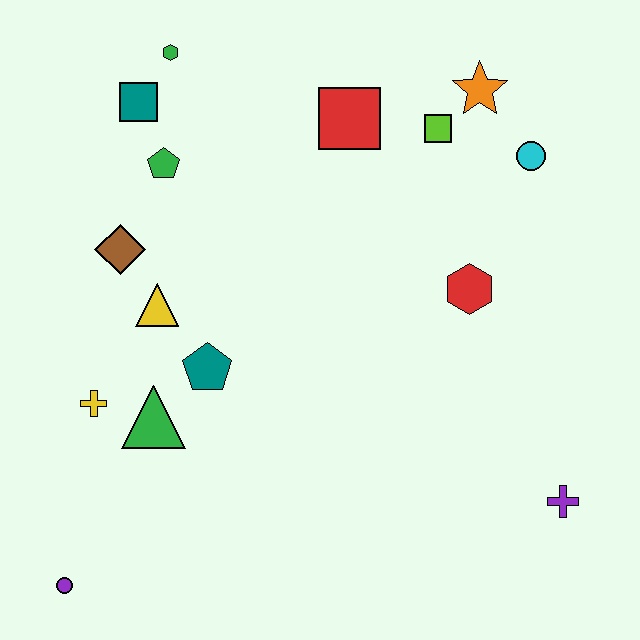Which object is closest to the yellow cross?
The green triangle is closest to the yellow cross.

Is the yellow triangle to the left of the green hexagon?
Yes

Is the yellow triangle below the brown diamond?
Yes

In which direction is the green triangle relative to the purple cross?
The green triangle is to the left of the purple cross.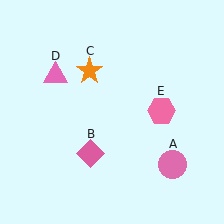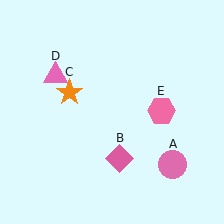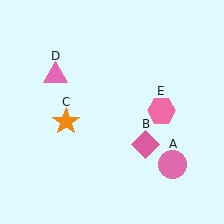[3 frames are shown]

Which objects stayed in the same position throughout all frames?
Pink circle (object A) and pink triangle (object D) and pink hexagon (object E) remained stationary.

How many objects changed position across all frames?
2 objects changed position: pink diamond (object B), orange star (object C).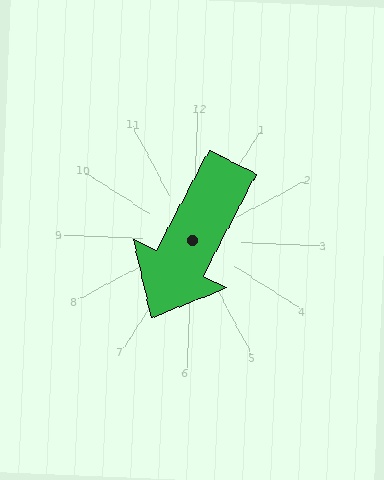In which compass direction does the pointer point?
Southwest.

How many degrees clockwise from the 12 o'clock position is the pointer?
Approximately 205 degrees.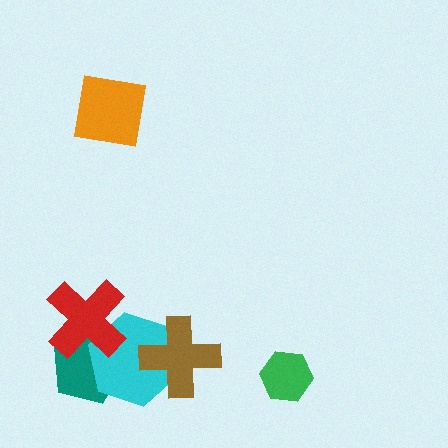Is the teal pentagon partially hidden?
Yes, it is partially covered by another shape.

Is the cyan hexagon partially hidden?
Yes, it is partially covered by another shape.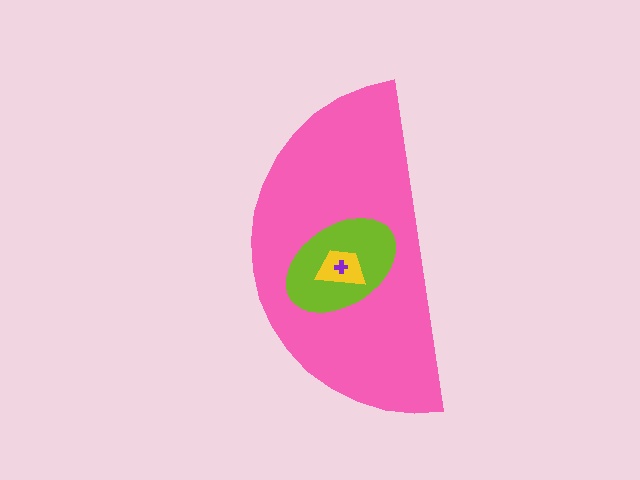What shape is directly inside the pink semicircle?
The lime ellipse.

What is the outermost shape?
The pink semicircle.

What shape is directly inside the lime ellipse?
The yellow trapezoid.